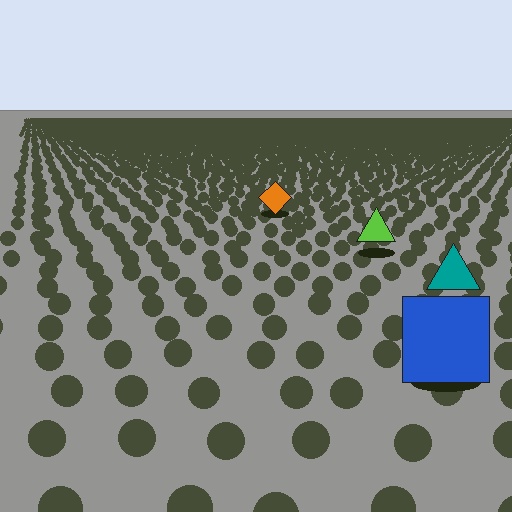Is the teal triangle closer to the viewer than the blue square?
No. The blue square is closer — you can tell from the texture gradient: the ground texture is coarser near it.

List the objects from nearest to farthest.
From nearest to farthest: the blue square, the teal triangle, the lime triangle, the orange diamond.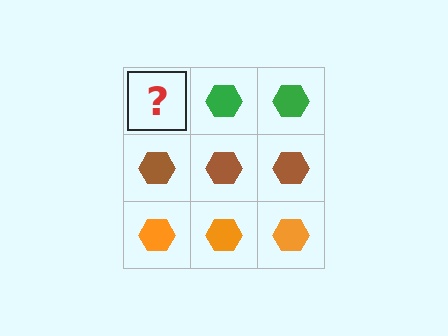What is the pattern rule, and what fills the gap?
The rule is that each row has a consistent color. The gap should be filled with a green hexagon.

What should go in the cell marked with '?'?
The missing cell should contain a green hexagon.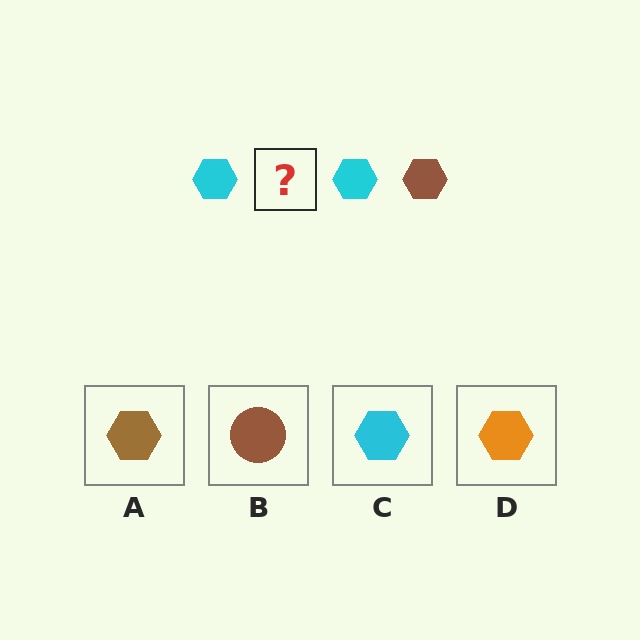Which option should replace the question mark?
Option A.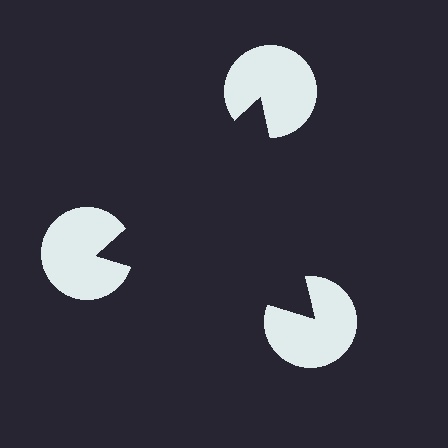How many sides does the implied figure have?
3 sides.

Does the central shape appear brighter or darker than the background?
It typically appears slightly darker than the background, even though no actual brightness change is drawn.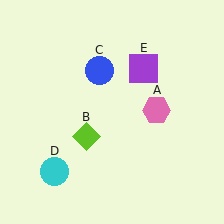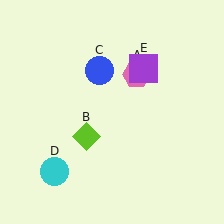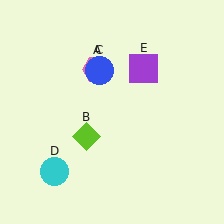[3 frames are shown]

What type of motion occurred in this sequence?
The pink hexagon (object A) rotated counterclockwise around the center of the scene.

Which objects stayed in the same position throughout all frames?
Lime diamond (object B) and blue circle (object C) and cyan circle (object D) and purple square (object E) remained stationary.